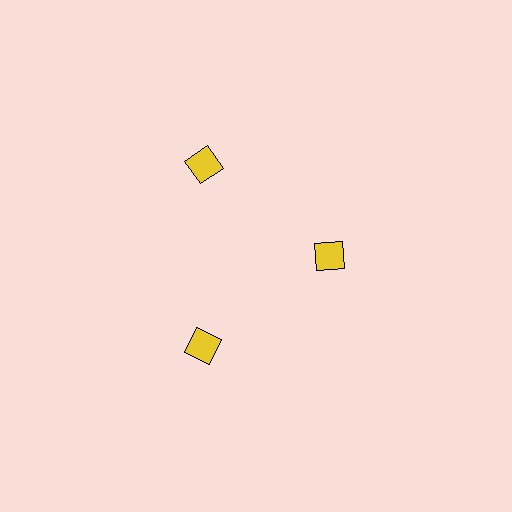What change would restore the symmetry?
The symmetry would be restored by moving it outward, back onto the ring so that all 3 diamonds sit at equal angles and equal distance from the center.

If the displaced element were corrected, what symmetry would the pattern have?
It would have 3-fold rotational symmetry — the pattern would map onto itself every 120 degrees.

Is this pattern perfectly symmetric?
No. The 3 yellow diamonds are arranged in a ring, but one element near the 3 o'clock position is pulled inward toward the center, breaking the 3-fold rotational symmetry.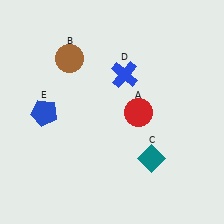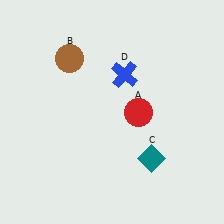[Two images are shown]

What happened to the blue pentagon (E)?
The blue pentagon (E) was removed in Image 2. It was in the bottom-left area of Image 1.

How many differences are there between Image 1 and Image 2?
There is 1 difference between the two images.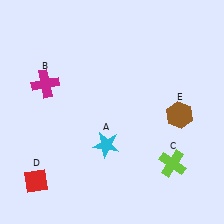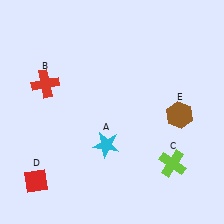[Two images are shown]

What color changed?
The cross (B) changed from magenta in Image 1 to red in Image 2.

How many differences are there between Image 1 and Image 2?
There is 1 difference between the two images.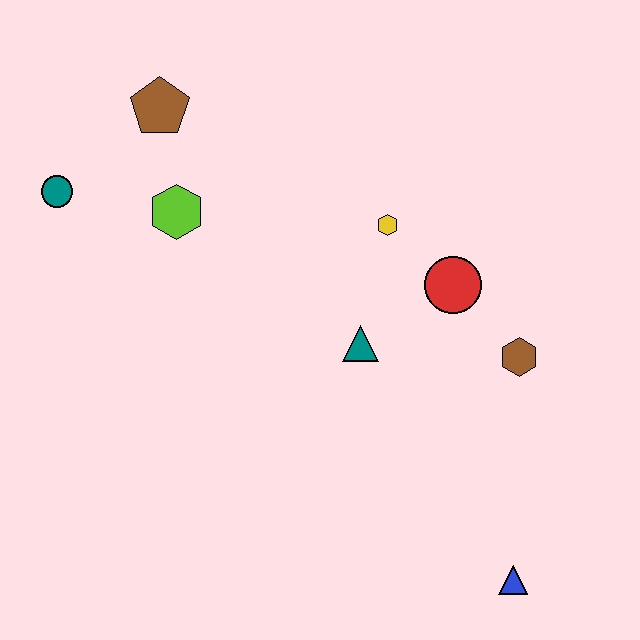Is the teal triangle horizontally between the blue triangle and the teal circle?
Yes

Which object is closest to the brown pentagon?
The lime hexagon is closest to the brown pentagon.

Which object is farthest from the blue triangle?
The teal circle is farthest from the blue triangle.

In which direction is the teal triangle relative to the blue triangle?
The teal triangle is above the blue triangle.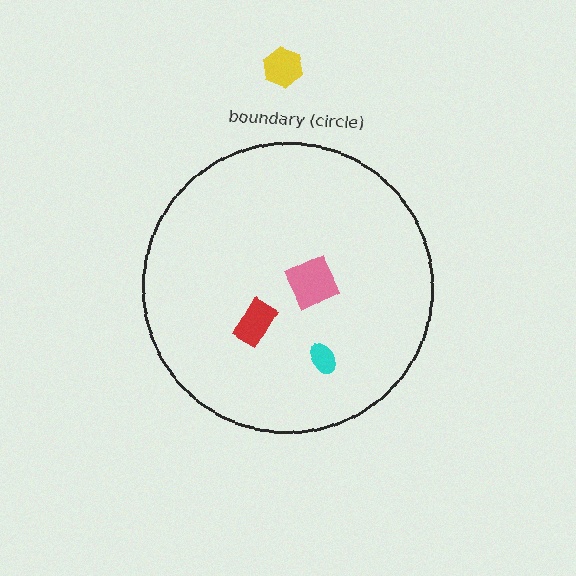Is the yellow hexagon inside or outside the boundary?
Outside.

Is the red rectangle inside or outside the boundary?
Inside.